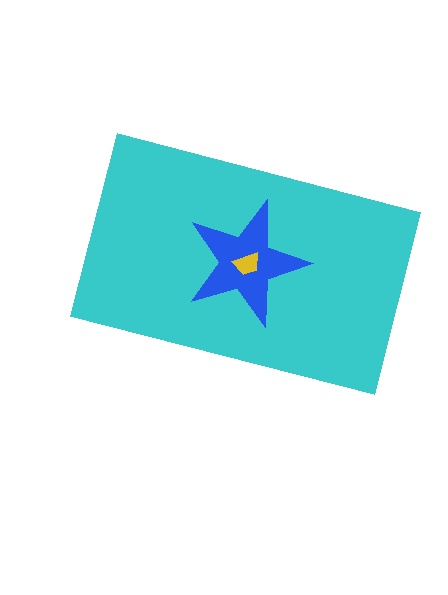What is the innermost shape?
The yellow trapezoid.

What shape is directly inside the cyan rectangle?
The blue star.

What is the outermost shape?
The cyan rectangle.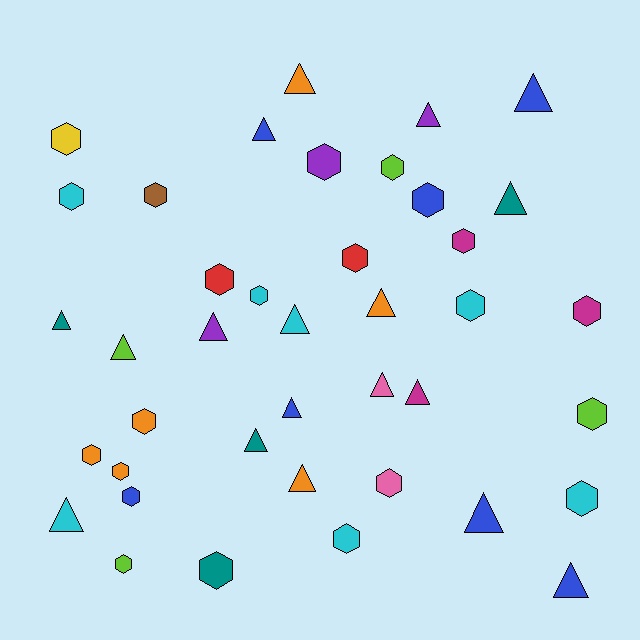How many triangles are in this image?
There are 18 triangles.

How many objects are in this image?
There are 40 objects.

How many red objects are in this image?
There are 2 red objects.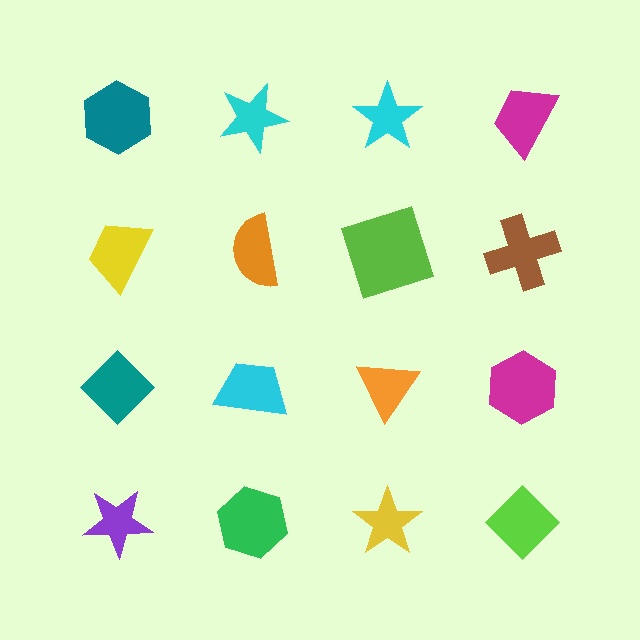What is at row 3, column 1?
A teal diamond.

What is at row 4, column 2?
A green hexagon.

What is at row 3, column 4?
A magenta hexagon.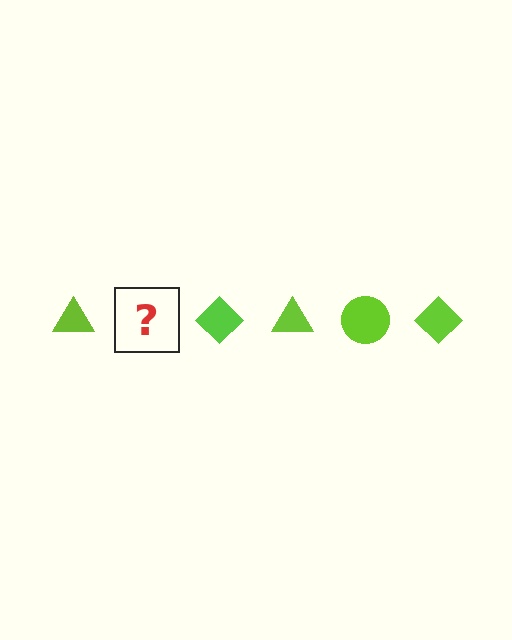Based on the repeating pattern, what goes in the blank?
The blank should be a lime circle.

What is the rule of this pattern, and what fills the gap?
The rule is that the pattern cycles through triangle, circle, diamond shapes in lime. The gap should be filled with a lime circle.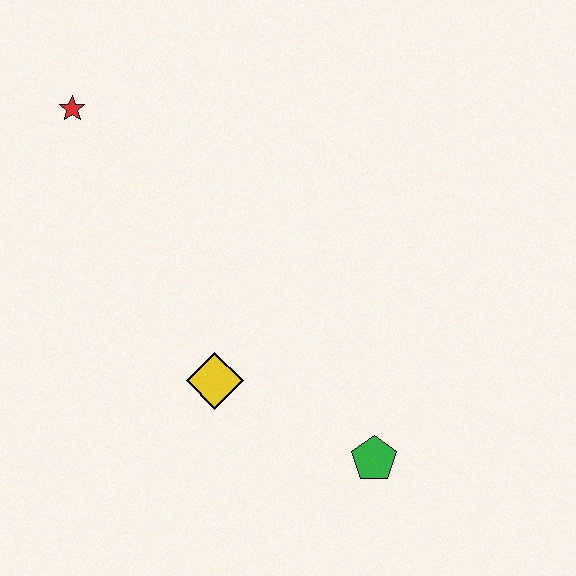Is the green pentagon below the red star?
Yes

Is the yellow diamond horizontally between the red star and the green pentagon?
Yes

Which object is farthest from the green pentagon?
The red star is farthest from the green pentagon.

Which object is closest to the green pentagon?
The yellow diamond is closest to the green pentagon.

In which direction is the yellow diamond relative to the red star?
The yellow diamond is below the red star.